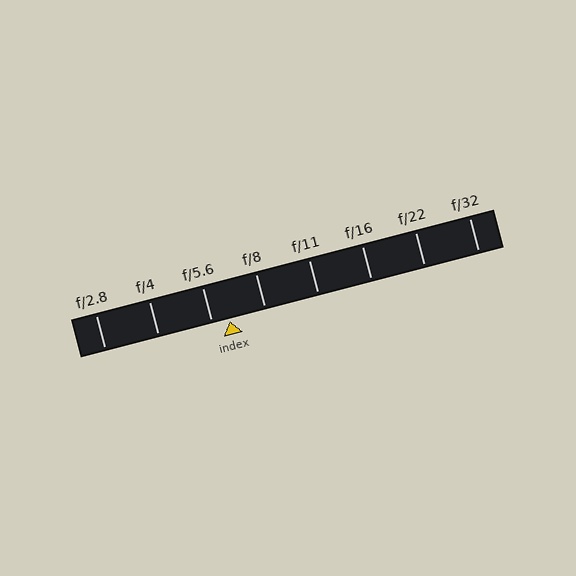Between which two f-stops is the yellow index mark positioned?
The index mark is between f/5.6 and f/8.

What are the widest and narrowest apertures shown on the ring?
The widest aperture shown is f/2.8 and the narrowest is f/32.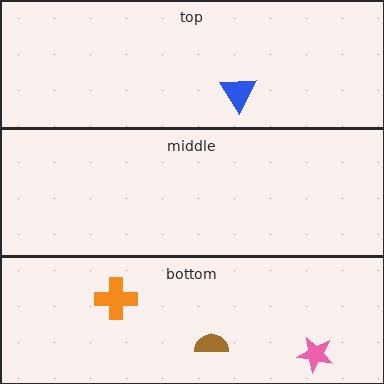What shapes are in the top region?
The blue triangle.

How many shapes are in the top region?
1.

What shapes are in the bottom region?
The brown semicircle, the orange cross, the pink star.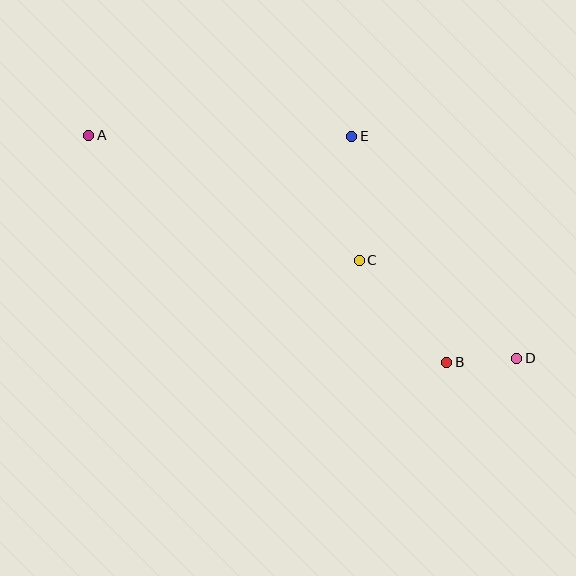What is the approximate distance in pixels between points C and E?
The distance between C and E is approximately 125 pixels.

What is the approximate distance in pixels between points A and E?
The distance between A and E is approximately 263 pixels.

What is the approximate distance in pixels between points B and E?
The distance between B and E is approximately 245 pixels.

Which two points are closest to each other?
Points B and D are closest to each other.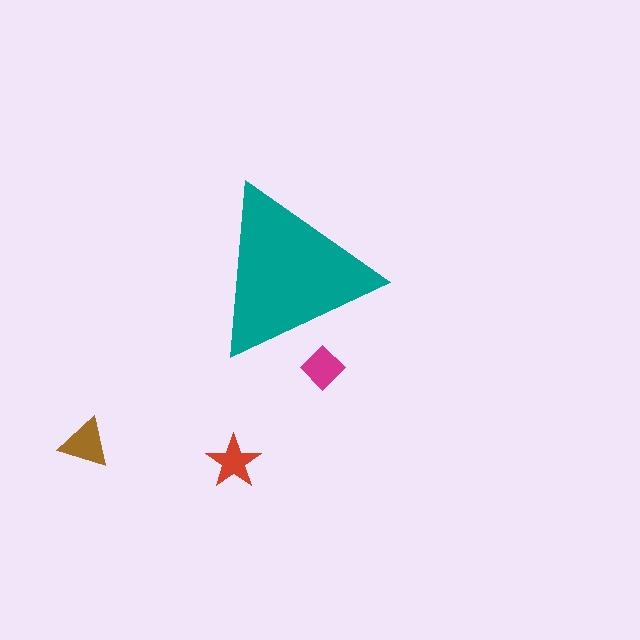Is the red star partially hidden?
No, the red star is fully visible.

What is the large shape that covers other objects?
A teal triangle.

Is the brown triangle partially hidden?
No, the brown triangle is fully visible.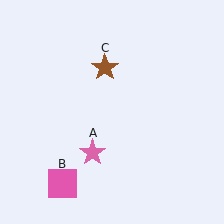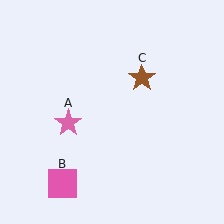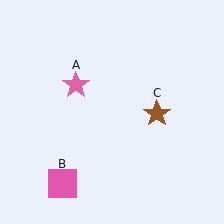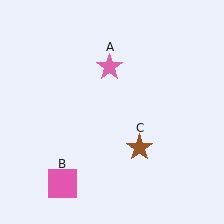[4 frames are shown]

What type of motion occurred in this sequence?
The pink star (object A), brown star (object C) rotated clockwise around the center of the scene.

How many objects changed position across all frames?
2 objects changed position: pink star (object A), brown star (object C).